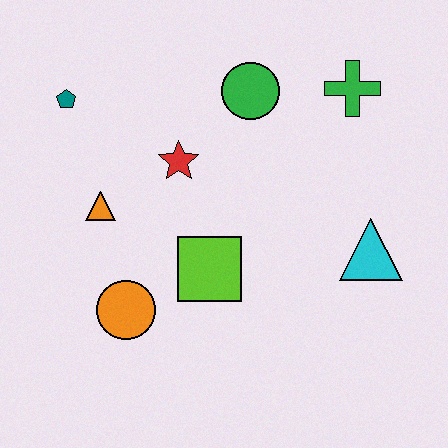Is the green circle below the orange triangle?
No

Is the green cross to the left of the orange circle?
No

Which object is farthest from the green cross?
The orange circle is farthest from the green cross.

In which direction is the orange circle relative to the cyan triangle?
The orange circle is to the left of the cyan triangle.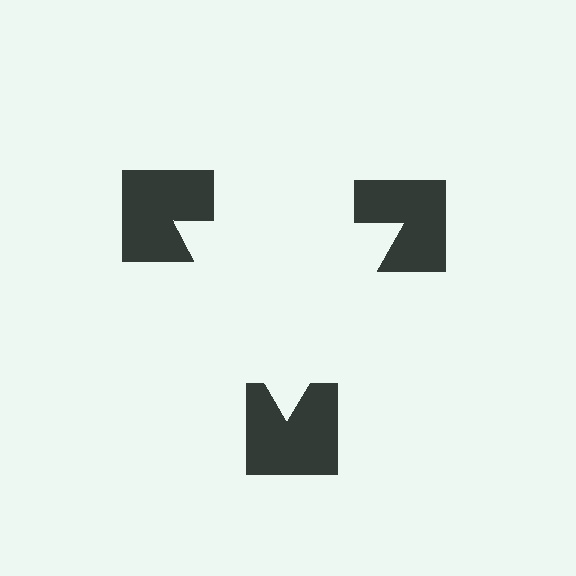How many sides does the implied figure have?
3 sides.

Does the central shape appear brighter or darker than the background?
It typically appears slightly brighter than the background, even though no actual brightness change is drawn.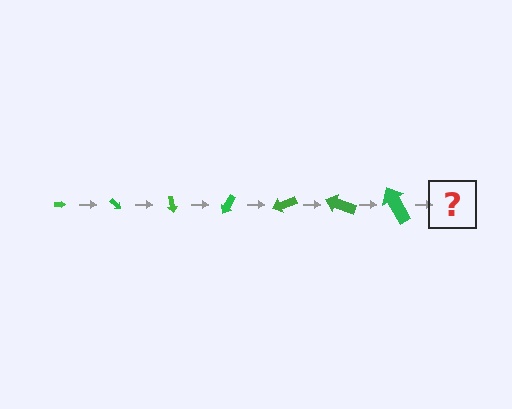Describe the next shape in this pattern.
It should be an arrow, larger than the previous one and rotated 280 degrees from the start.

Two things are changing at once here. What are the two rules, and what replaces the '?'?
The two rules are that the arrow grows larger each step and it rotates 40 degrees each step. The '?' should be an arrow, larger than the previous one and rotated 280 degrees from the start.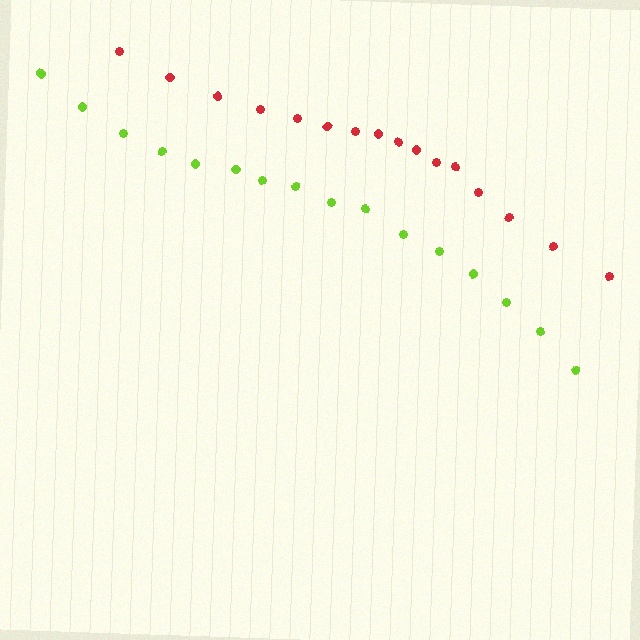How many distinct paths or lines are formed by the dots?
There are 2 distinct paths.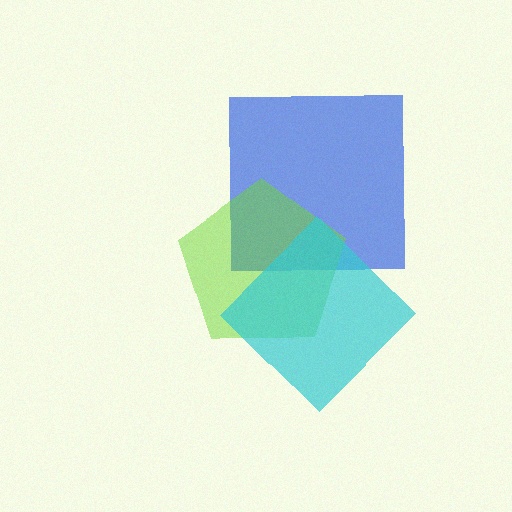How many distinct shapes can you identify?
There are 3 distinct shapes: a blue square, a lime pentagon, a cyan diamond.